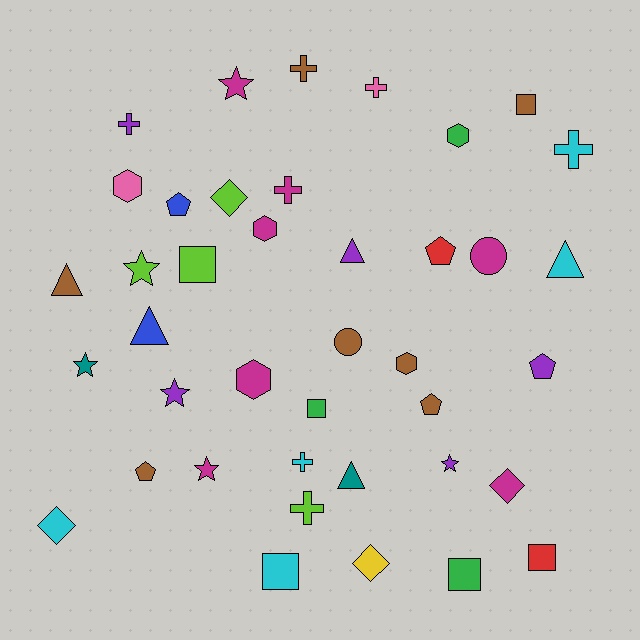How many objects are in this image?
There are 40 objects.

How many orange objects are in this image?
There are no orange objects.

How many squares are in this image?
There are 6 squares.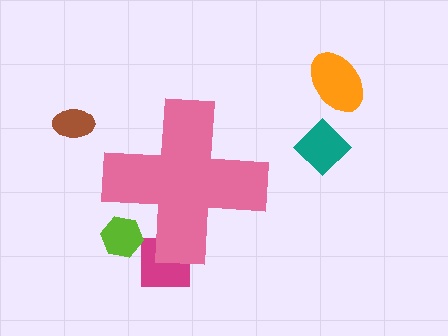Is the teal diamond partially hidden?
No, the teal diamond is fully visible.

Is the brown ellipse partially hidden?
No, the brown ellipse is fully visible.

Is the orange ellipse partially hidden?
No, the orange ellipse is fully visible.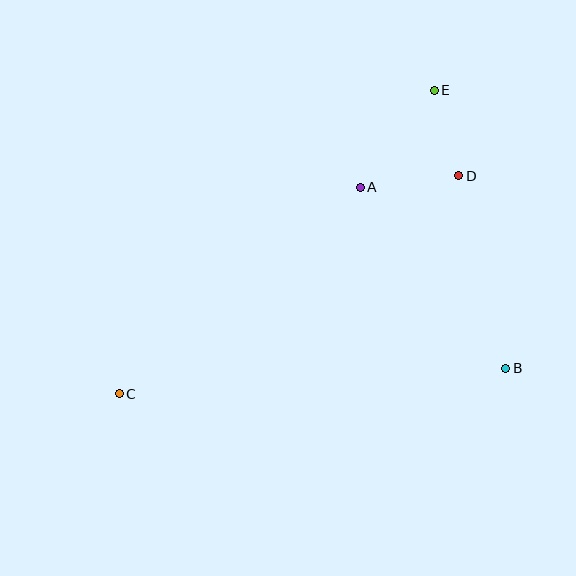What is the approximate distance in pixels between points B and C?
The distance between B and C is approximately 387 pixels.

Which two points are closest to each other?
Points D and E are closest to each other.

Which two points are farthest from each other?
Points C and E are farthest from each other.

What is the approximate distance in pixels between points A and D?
The distance between A and D is approximately 99 pixels.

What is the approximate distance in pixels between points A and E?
The distance between A and E is approximately 122 pixels.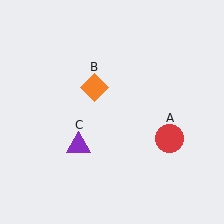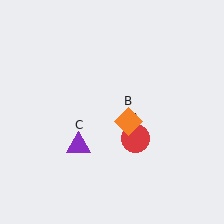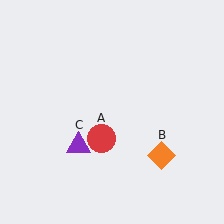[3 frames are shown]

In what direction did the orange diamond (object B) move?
The orange diamond (object B) moved down and to the right.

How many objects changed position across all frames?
2 objects changed position: red circle (object A), orange diamond (object B).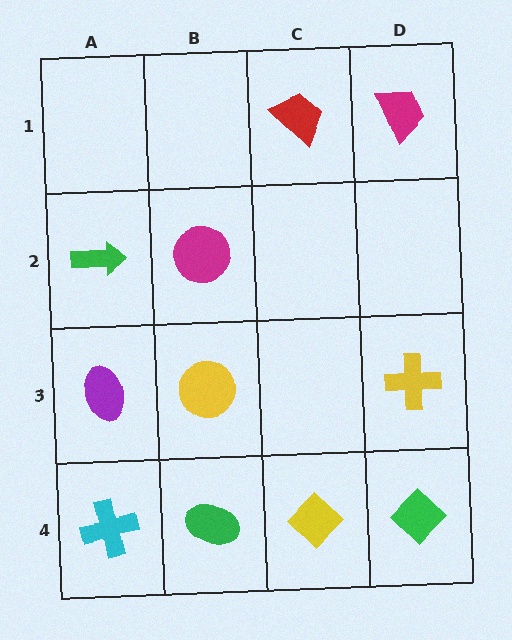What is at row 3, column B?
A yellow circle.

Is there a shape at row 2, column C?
No, that cell is empty.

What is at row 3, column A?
A purple ellipse.